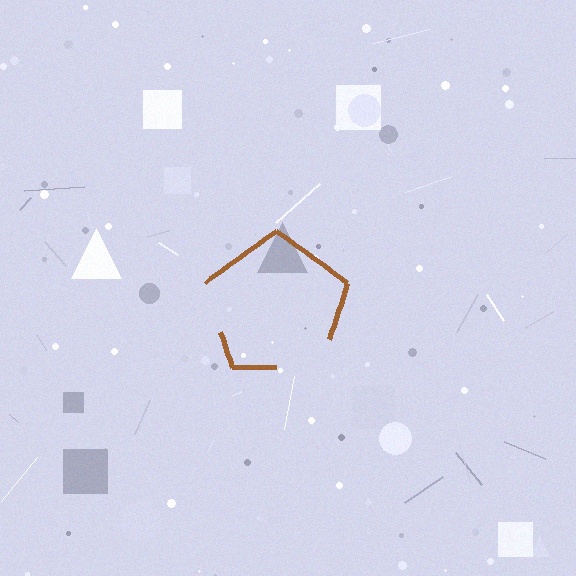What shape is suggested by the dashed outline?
The dashed outline suggests a pentagon.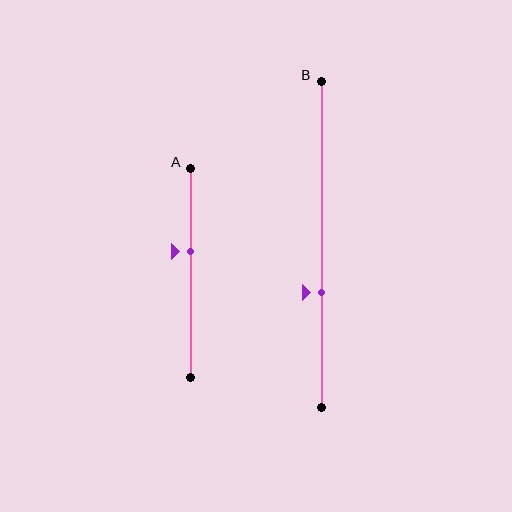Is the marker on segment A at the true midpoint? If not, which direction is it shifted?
No, the marker on segment A is shifted upward by about 10% of the segment length.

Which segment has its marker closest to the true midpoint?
Segment A has its marker closest to the true midpoint.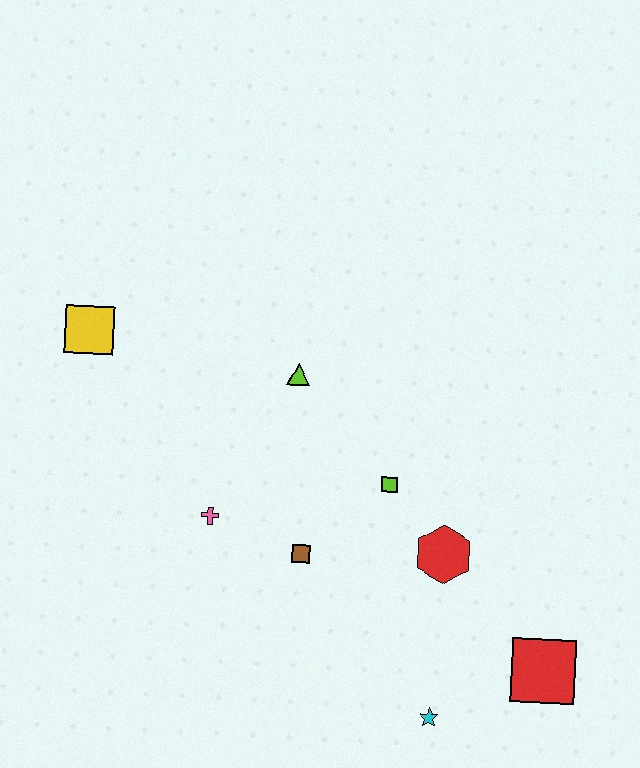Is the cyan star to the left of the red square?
Yes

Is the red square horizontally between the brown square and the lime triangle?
No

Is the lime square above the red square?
Yes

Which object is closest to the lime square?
The red hexagon is closest to the lime square.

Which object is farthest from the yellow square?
The red square is farthest from the yellow square.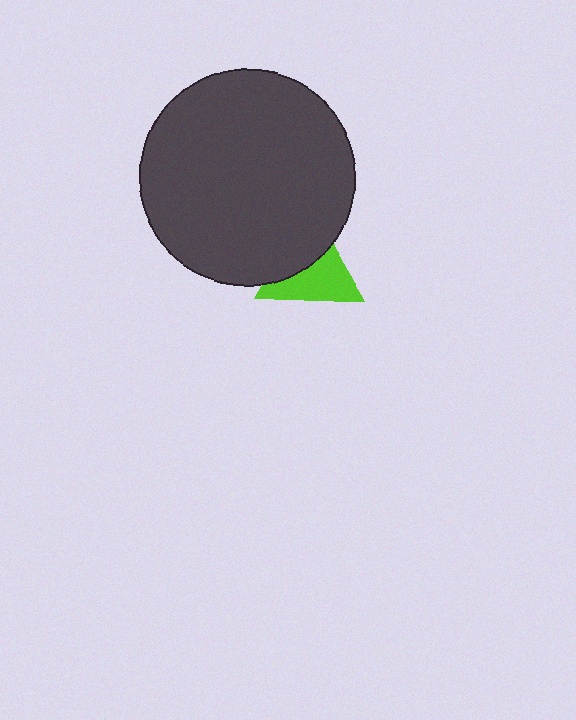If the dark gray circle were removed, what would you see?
You would see the complete lime triangle.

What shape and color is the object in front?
The object in front is a dark gray circle.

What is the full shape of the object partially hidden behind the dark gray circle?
The partially hidden object is a lime triangle.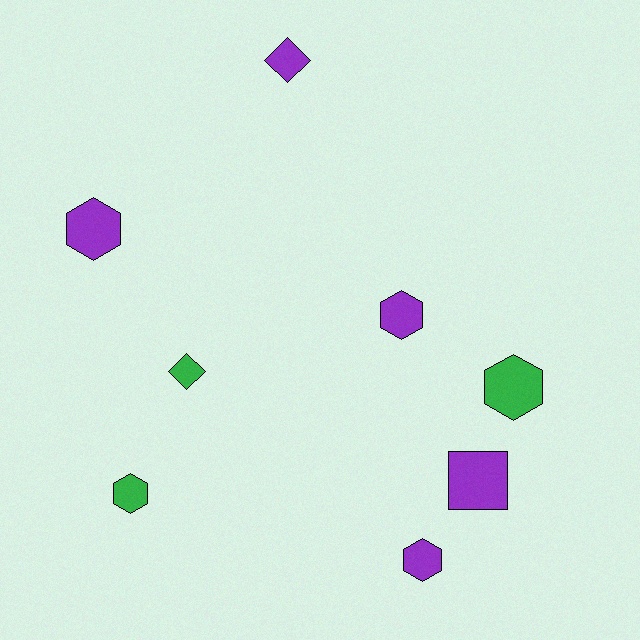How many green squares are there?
There are no green squares.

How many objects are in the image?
There are 8 objects.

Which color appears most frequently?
Purple, with 5 objects.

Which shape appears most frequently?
Hexagon, with 5 objects.